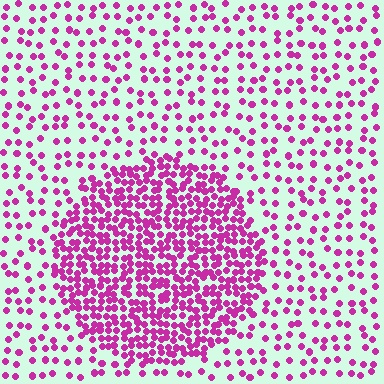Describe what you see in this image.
The image contains small magenta elements arranged at two different densities. A circle-shaped region is visible where the elements are more densely packed than the surrounding area.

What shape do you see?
I see a circle.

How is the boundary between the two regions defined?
The boundary is defined by a change in element density (approximately 2.7x ratio). All elements are the same color, size, and shape.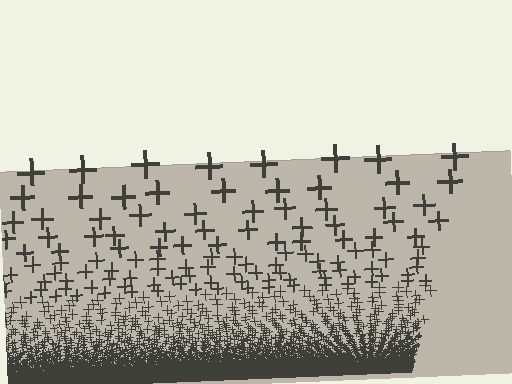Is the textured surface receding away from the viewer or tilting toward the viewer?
The surface appears to tilt toward the viewer. Texture elements get larger and sparser toward the top.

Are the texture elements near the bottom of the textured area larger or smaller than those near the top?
Smaller. The gradient is inverted — elements near the bottom are smaller and denser.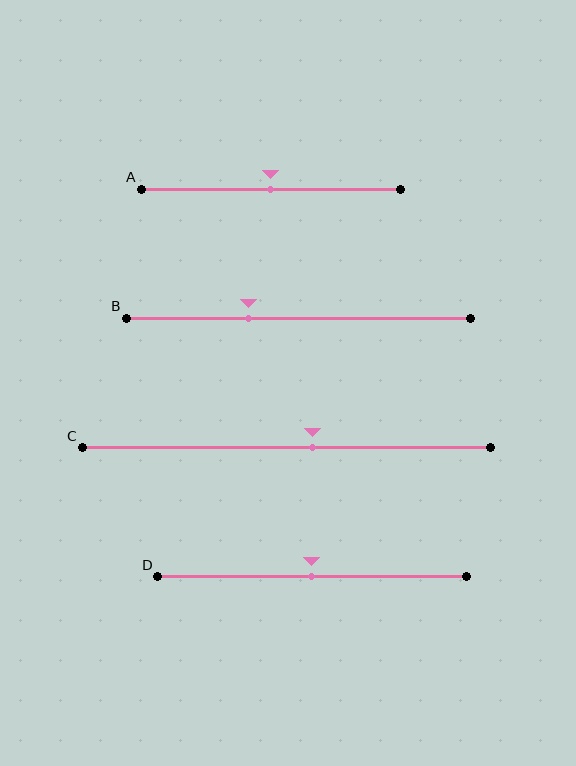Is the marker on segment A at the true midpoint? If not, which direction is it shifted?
Yes, the marker on segment A is at the true midpoint.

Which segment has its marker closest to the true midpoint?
Segment A has its marker closest to the true midpoint.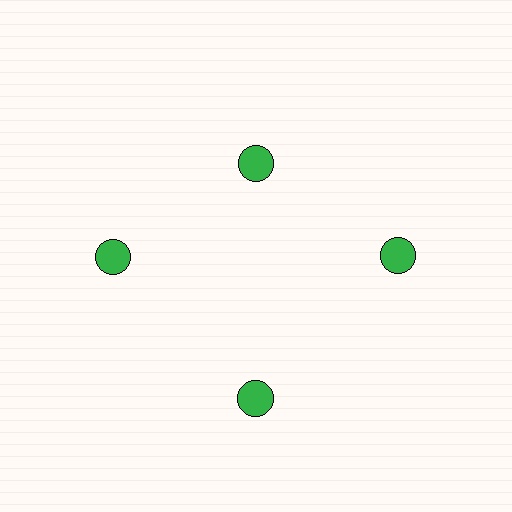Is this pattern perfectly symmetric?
No. The 4 green circles are arranged in a ring, but one element near the 12 o'clock position is pulled inward toward the center, breaking the 4-fold rotational symmetry.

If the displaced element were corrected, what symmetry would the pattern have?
It would have 4-fold rotational symmetry — the pattern would map onto itself every 90 degrees.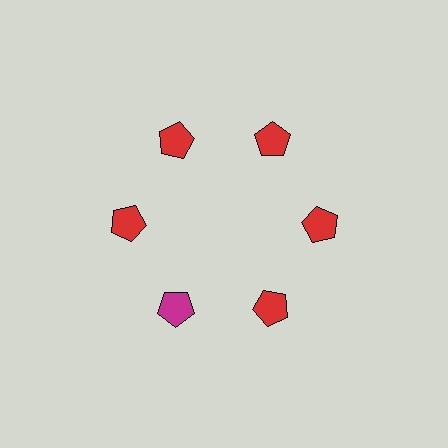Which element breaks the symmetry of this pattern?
The magenta pentagon at roughly the 7 o'clock position breaks the symmetry. All other shapes are red pentagons.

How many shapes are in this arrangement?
There are 6 shapes arranged in a ring pattern.